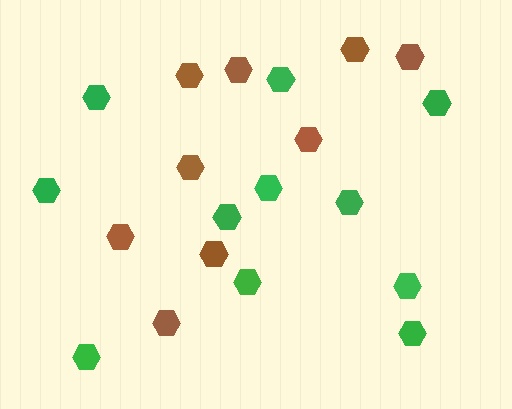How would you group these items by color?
There are 2 groups: one group of brown hexagons (9) and one group of green hexagons (11).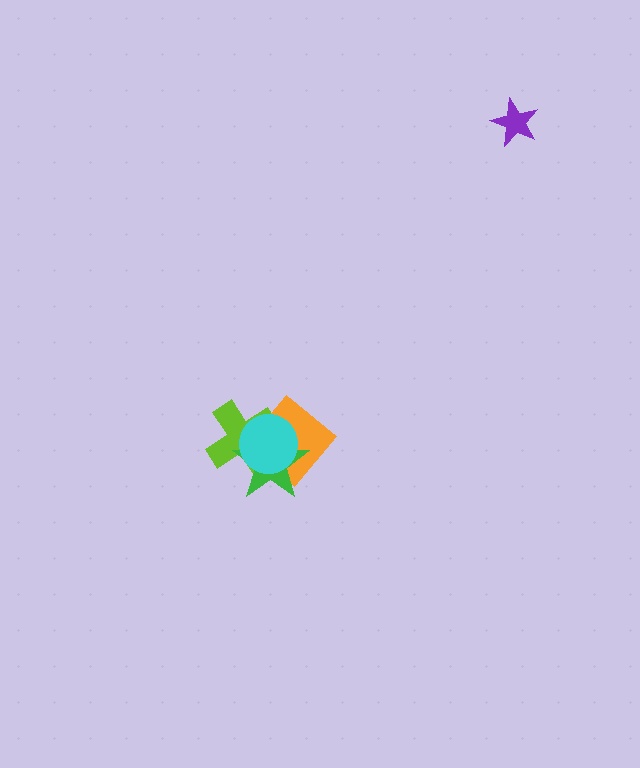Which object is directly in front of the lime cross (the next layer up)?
The orange diamond is directly in front of the lime cross.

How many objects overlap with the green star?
3 objects overlap with the green star.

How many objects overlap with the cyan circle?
3 objects overlap with the cyan circle.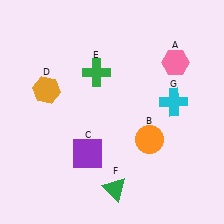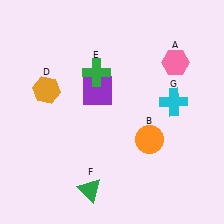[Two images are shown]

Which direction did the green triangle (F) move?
The green triangle (F) moved left.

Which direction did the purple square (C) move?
The purple square (C) moved up.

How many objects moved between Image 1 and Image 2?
2 objects moved between the two images.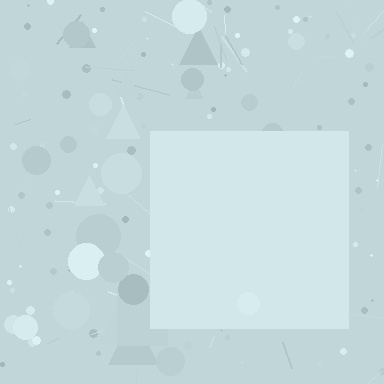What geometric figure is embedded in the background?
A square is embedded in the background.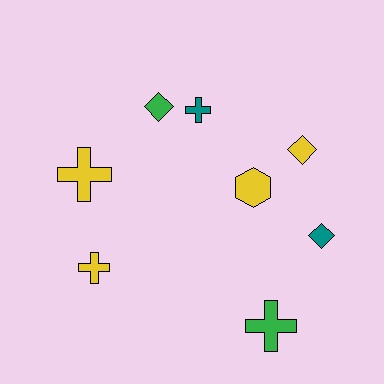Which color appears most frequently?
Yellow, with 4 objects.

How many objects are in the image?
There are 8 objects.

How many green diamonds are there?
There is 1 green diamond.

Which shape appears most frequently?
Cross, with 4 objects.